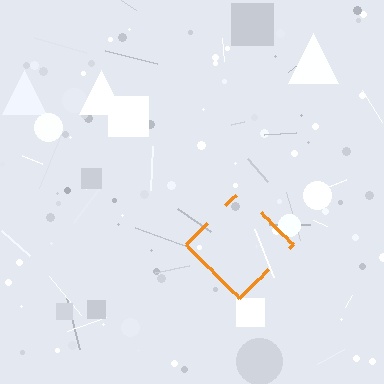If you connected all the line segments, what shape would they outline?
They would outline a diamond.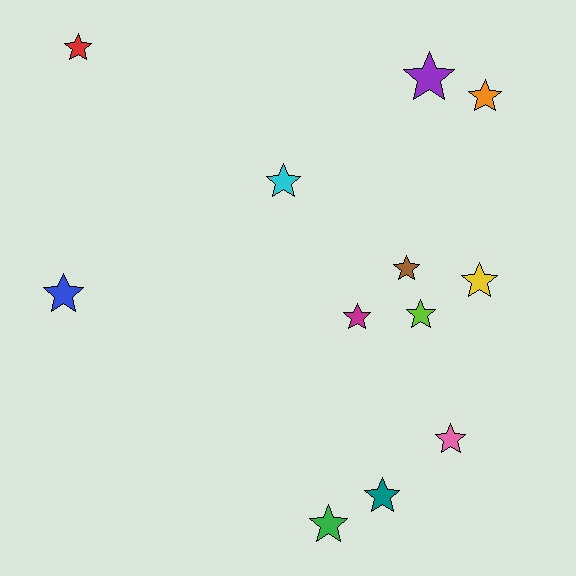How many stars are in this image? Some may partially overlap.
There are 12 stars.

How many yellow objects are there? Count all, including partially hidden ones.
There is 1 yellow object.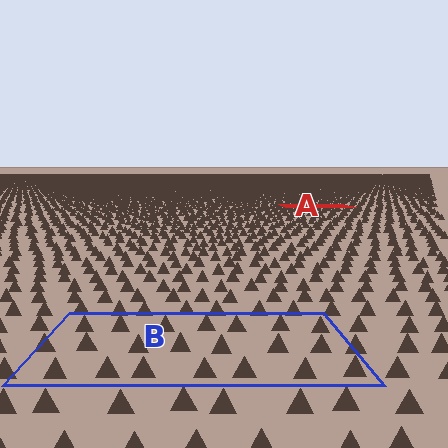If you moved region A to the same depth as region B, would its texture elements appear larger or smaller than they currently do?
They would appear larger. At a closer depth, the same texture elements are projected at a bigger on-screen size.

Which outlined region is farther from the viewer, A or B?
Region A is farther from the viewer — the texture elements inside it appear smaller and more densely packed.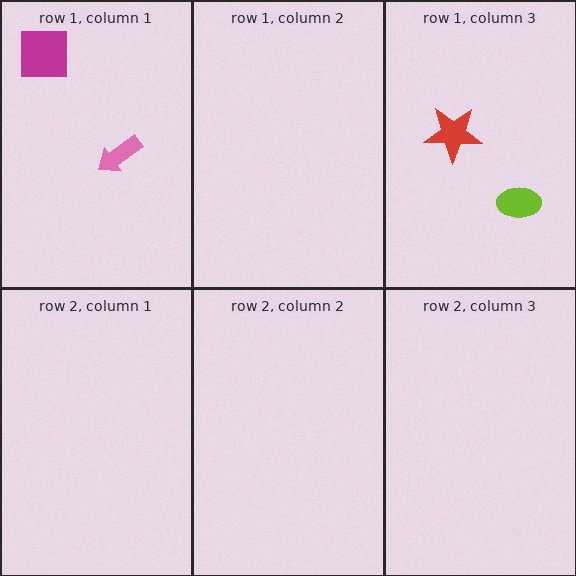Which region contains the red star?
The row 1, column 3 region.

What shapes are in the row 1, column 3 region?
The red star, the lime ellipse.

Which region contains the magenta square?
The row 1, column 1 region.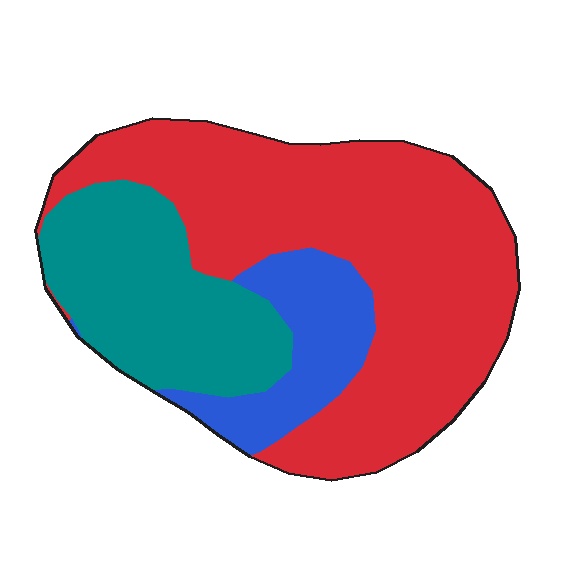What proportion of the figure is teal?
Teal covers 27% of the figure.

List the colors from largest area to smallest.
From largest to smallest: red, teal, blue.